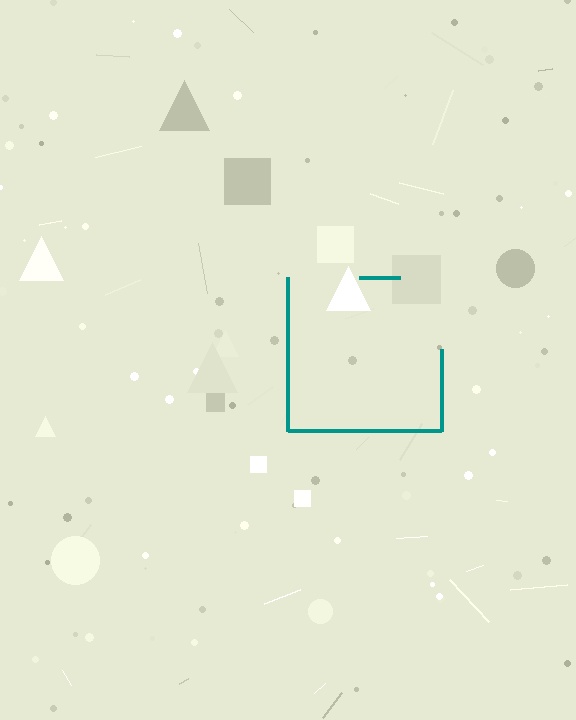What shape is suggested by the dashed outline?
The dashed outline suggests a square.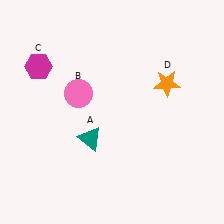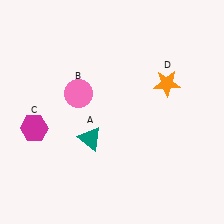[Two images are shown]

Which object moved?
The magenta hexagon (C) moved down.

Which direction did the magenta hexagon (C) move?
The magenta hexagon (C) moved down.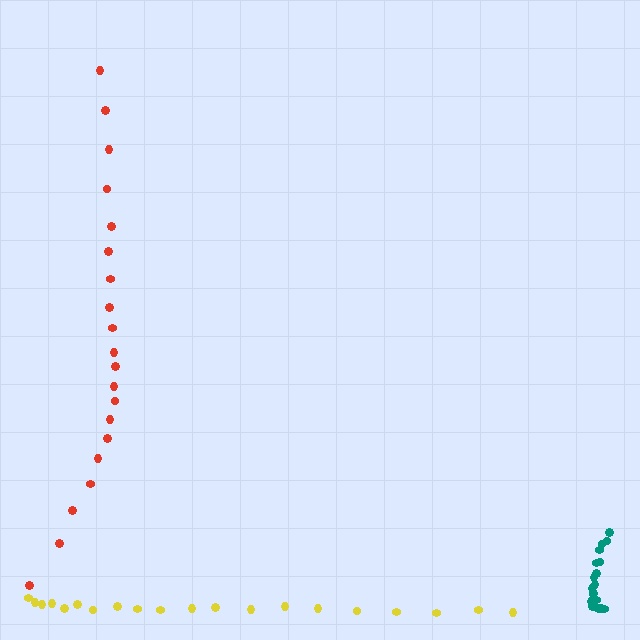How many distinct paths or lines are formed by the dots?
There are 3 distinct paths.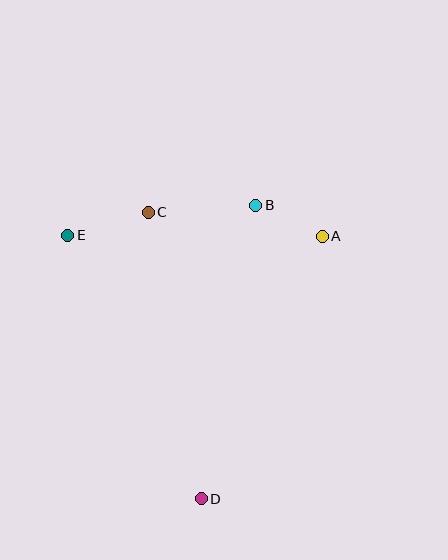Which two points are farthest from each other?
Points B and D are farthest from each other.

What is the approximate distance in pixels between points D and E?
The distance between D and E is approximately 296 pixels.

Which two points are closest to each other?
Points A and B are closest to each other.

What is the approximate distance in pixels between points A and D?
The distance between A and D is approximately 289 pixels.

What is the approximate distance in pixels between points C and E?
The distance between C and E is approximately 83 pixels.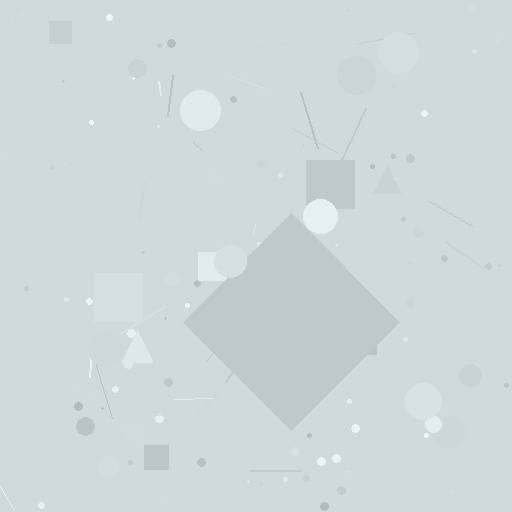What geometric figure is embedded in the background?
A diamond is embedded in the background.